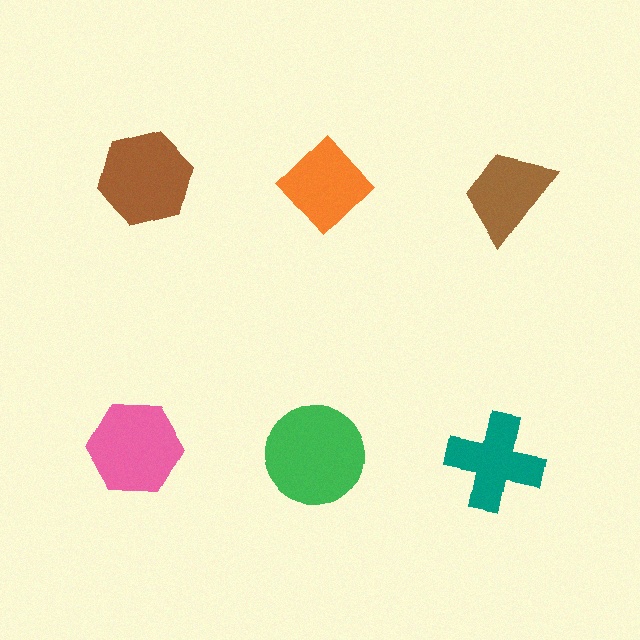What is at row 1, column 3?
A brown trapezoid.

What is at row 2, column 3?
A teal cross.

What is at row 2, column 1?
A pink hexagon.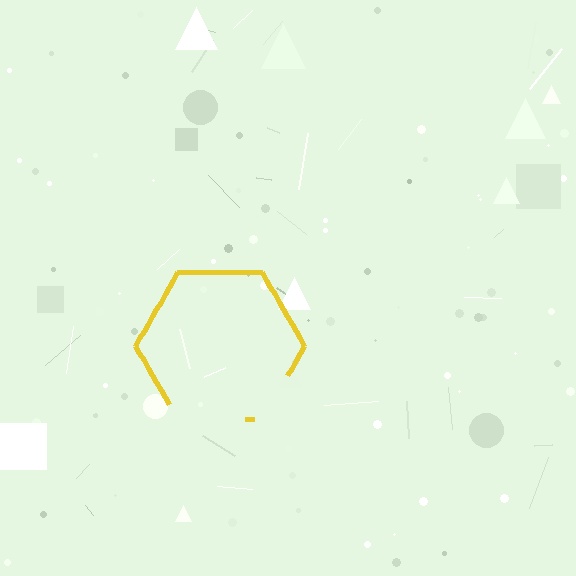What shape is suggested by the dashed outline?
The dashed outline suggests a hexagon.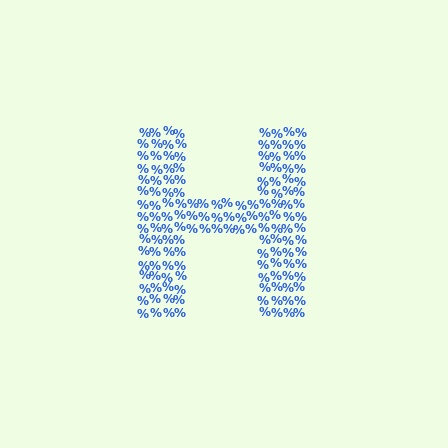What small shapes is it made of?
It is made of small percent signs.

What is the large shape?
The large shape is the letter H.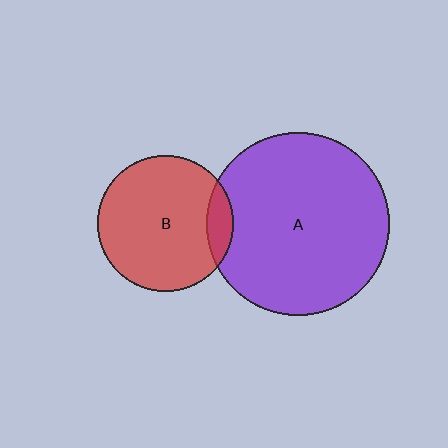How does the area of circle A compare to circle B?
Approximately 1.8 times.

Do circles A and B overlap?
Yes.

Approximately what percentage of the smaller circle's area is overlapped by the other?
Approximately 10%.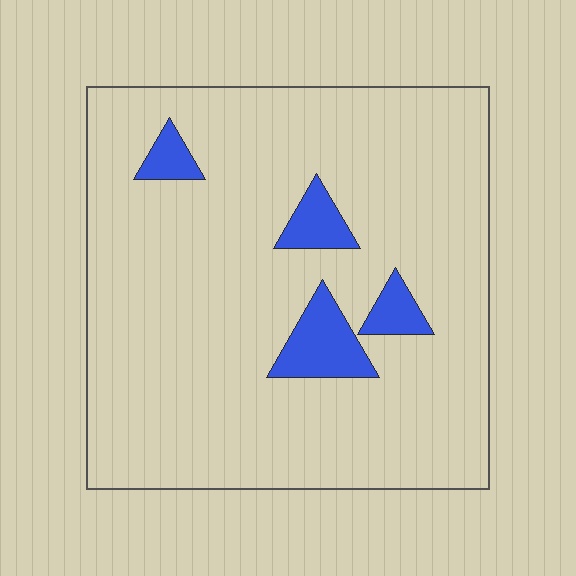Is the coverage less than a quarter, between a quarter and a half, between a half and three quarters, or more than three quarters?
Less than a quarter.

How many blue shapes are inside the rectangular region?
4.